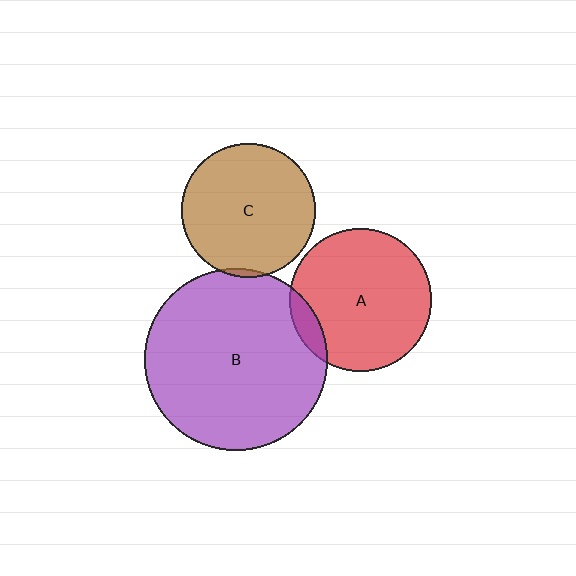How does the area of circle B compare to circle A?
Approximately 1.6 times.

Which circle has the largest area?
Circle B (purple).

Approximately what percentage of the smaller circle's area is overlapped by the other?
Approximately 10%.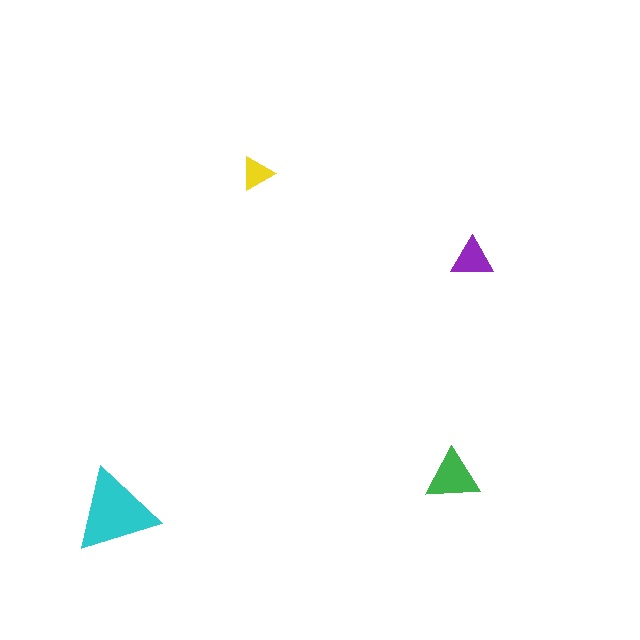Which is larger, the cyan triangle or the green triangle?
The cyan one.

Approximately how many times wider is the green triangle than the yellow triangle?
About 1.5 times wider.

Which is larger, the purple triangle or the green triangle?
The green one.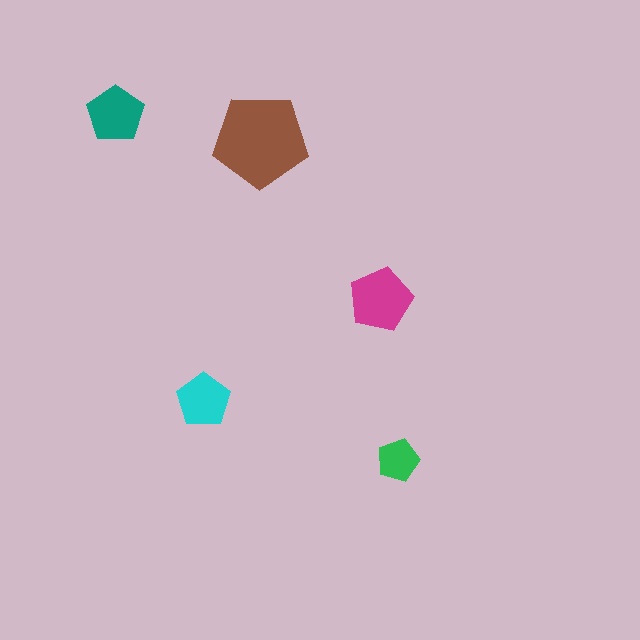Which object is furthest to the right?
The green pentagon is rightmost.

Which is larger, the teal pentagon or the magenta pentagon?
The magenta one.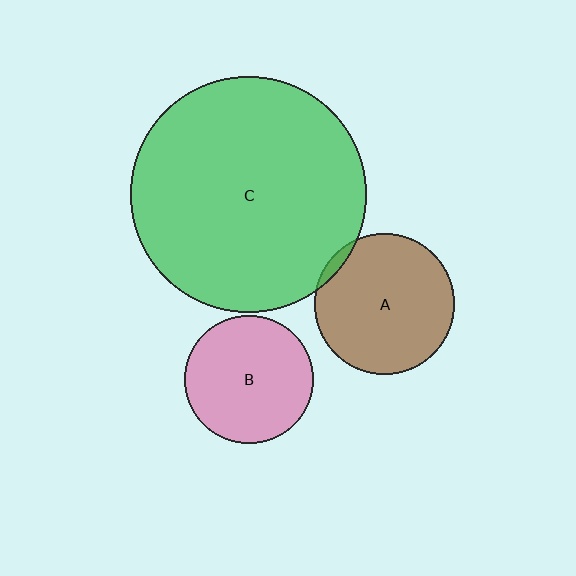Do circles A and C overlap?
Yes.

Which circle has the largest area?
Circle C (green).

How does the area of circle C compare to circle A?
Approximately 2.8 times.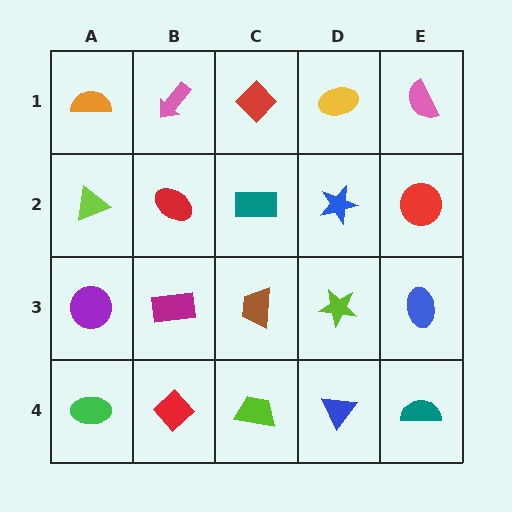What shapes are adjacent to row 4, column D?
A lime star (row 3, column D), a lime trapezoid (row 4, column C), a teal semicircle (row 4, column E).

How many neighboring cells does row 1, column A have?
2.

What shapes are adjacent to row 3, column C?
A teal rectangle (row 2, column C), a lime trapezoid (row 4, column C), a magenta rectangle (row 3, column B), a lime star (row 3, column D).